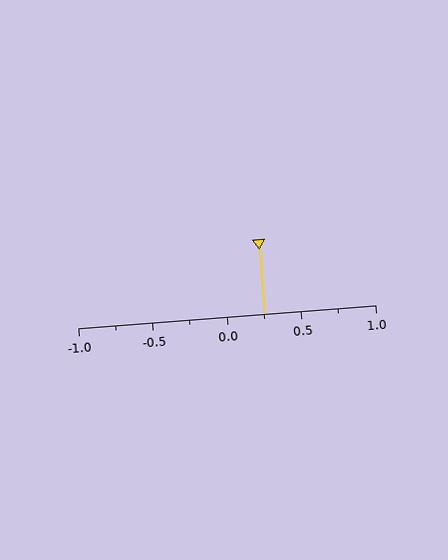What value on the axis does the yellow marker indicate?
The marker indicates approximately 0.25.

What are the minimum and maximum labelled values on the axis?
The axis runs from -1.0 to 1.0.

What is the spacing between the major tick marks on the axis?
The major ticks are spaced 0.5 apart.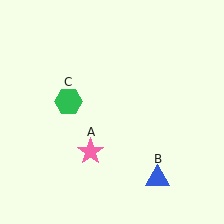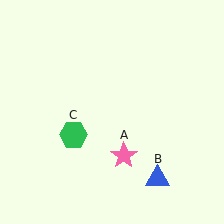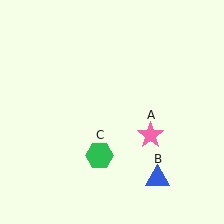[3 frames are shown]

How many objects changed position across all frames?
2 objects changed position: pink star (object A), green hexagon (object C).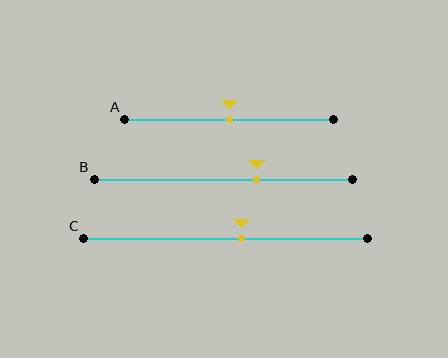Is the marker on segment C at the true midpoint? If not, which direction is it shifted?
No, the marker on segment C is shifted to the right by about 6% of the segment length.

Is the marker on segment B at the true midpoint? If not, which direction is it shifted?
No, the marker on segment B is shifted to the right by about 13% of the segment length.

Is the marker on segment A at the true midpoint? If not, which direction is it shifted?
Yes, the marker on segment A is at the true midpoint.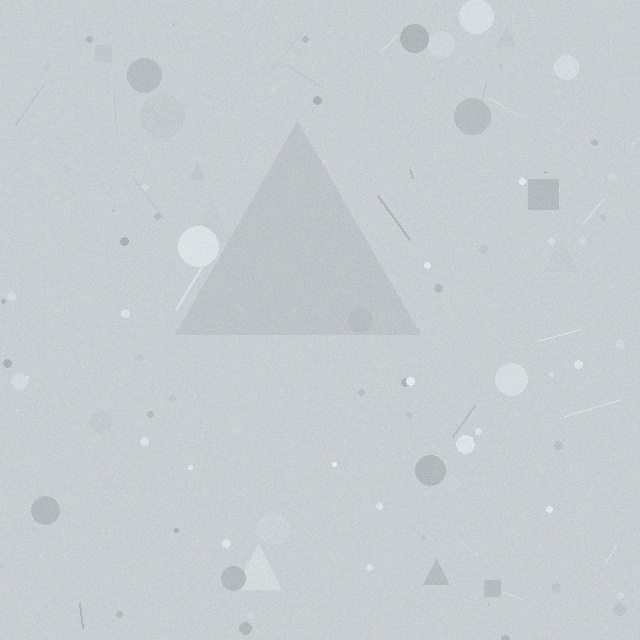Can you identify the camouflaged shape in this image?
The camouflaged shape is a triangle.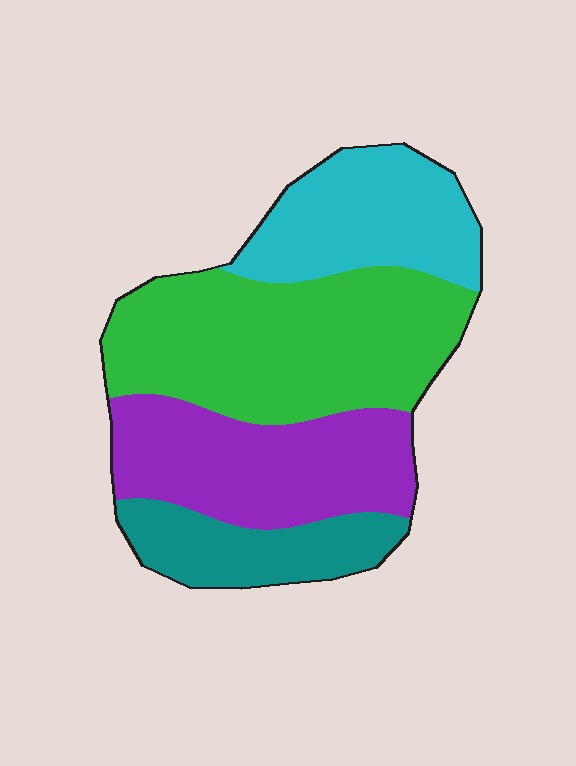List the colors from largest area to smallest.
From largest to smallest: green, purple, cyan, teal.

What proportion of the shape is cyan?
Cyan covers 21% of the shape.